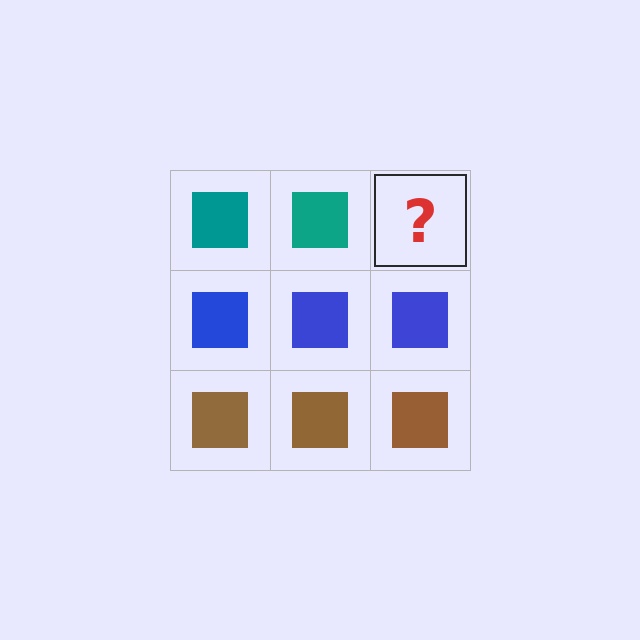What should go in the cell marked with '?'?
The missing cell should contain a teal square.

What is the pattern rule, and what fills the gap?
The rule is that each row has a consistent color. The gap should be filled with a teal square.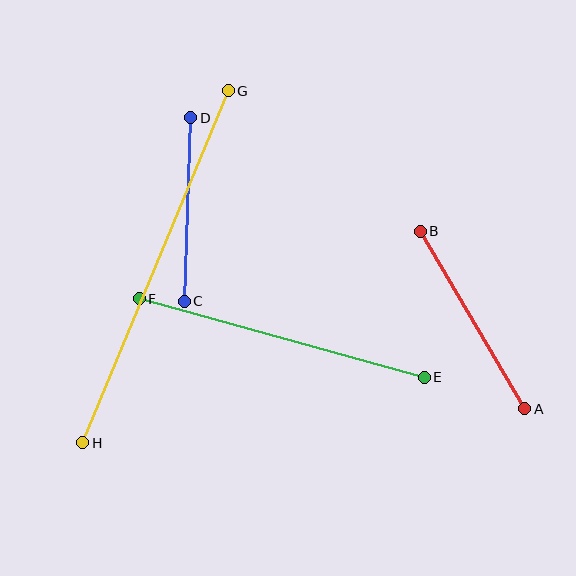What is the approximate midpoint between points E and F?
The midpoint is at approximately (282, 338) pixels.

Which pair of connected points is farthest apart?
Points G and H are farthest apart.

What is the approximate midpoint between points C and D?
The midpoint is at approximately (187, 210) pixels.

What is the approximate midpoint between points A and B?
The midpoint is at approximately (472, 320) pixels.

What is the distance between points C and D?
The distance is approximately 184 pixels.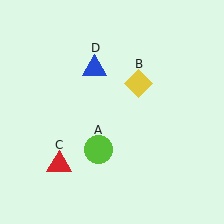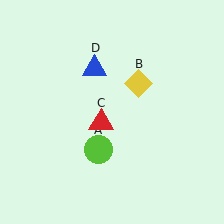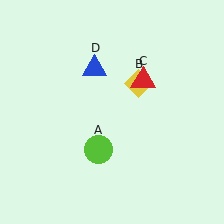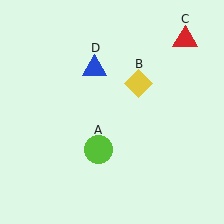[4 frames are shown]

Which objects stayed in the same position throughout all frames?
Lime circle (object A) and yellow diamond (object B) and blue triangle (object D) remained stationary.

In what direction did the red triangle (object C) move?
The red triangle (object C) moved up and to the right.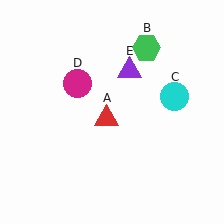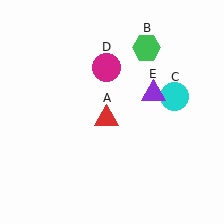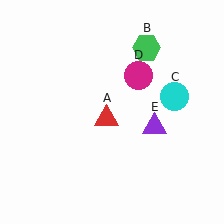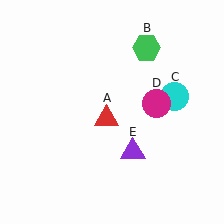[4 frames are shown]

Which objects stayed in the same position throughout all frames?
Red triangle (object A) and green hexagon (object B) and cyan circle (object C) remained stationary.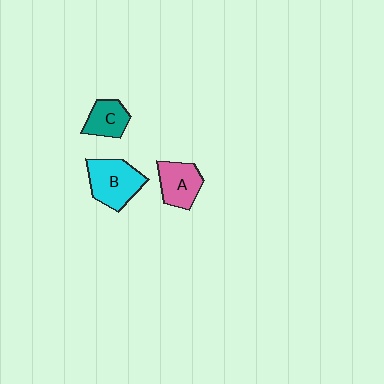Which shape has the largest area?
Shape B (cyan).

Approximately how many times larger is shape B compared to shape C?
Approximately 1.6 times.